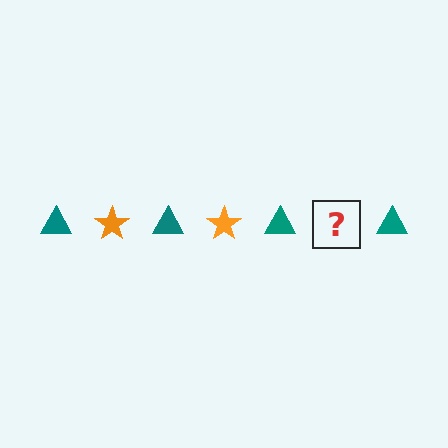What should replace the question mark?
The question mark should be replaced with an orange star.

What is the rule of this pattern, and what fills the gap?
The rule is that the pattern alternates between teal triangle and orange star. The gap should be filled with an orange star.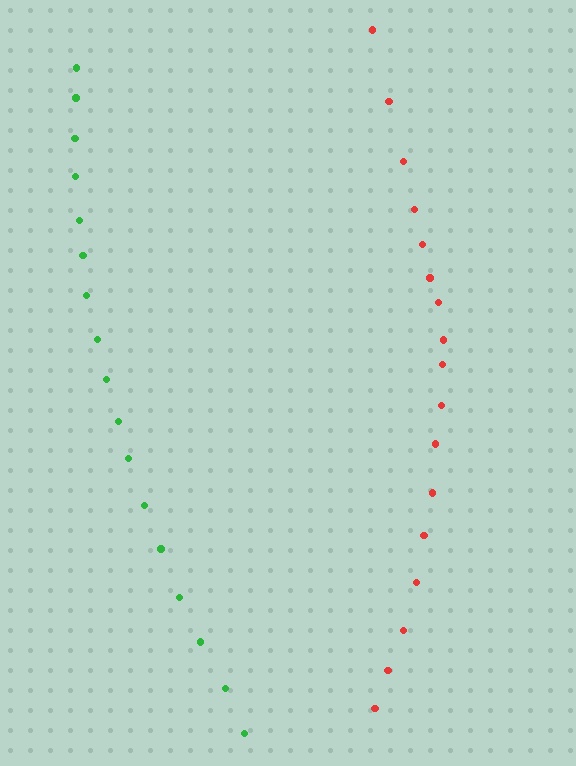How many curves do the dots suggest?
There are 2 distinct paths.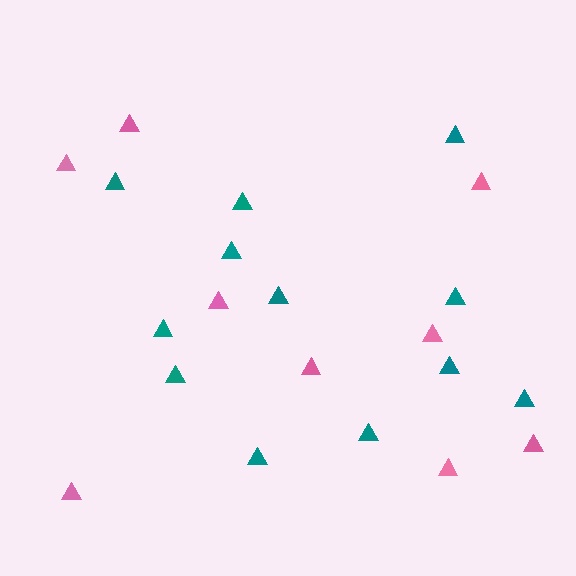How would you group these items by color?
There are 2 groups: one group of teal triangles (12) and one group of pink triangles (9).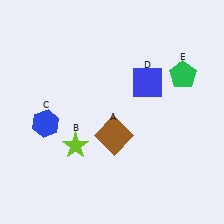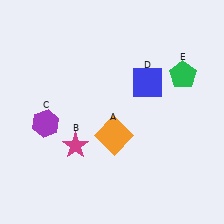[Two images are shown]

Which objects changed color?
A changed from brown to orange. B changed from lime to magenta. C changed from blue to purple.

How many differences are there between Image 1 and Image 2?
There are 3 differences between the two images.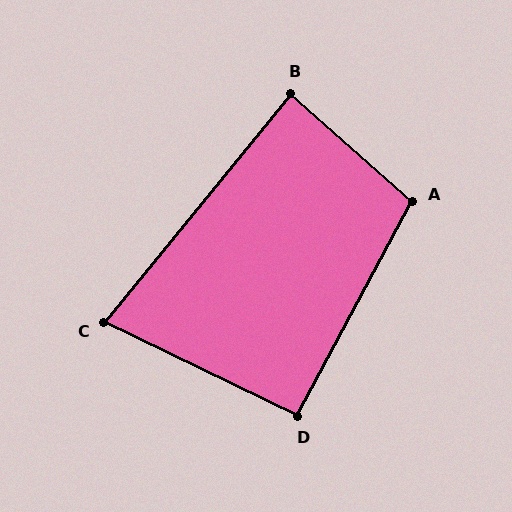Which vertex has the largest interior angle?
A, at approximately 103 degrees.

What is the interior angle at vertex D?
Approximately 92 degrees (approximately right).